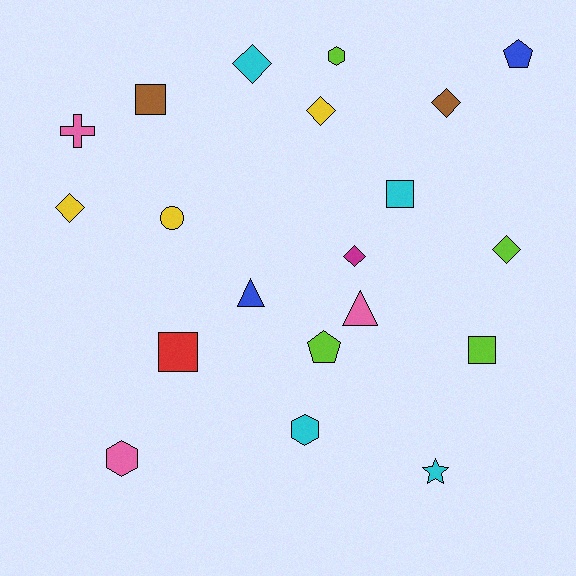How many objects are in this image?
There are 20 objects.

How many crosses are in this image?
There is 1 cross.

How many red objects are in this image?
There is 1 red object.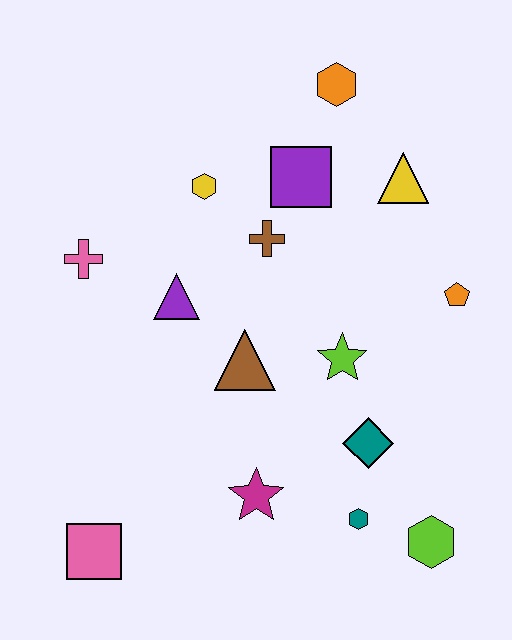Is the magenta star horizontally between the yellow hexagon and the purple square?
Yes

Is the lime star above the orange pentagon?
No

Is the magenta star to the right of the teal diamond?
No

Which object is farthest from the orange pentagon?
The pink square is farthest from the orange pentagon.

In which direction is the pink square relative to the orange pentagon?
The pink square is to the left of the orange pentagon.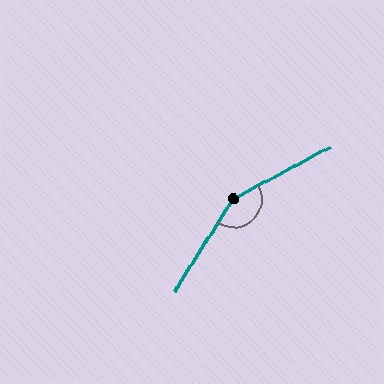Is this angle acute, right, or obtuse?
It is obtuse.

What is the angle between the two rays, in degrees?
Approximately 151 degrees.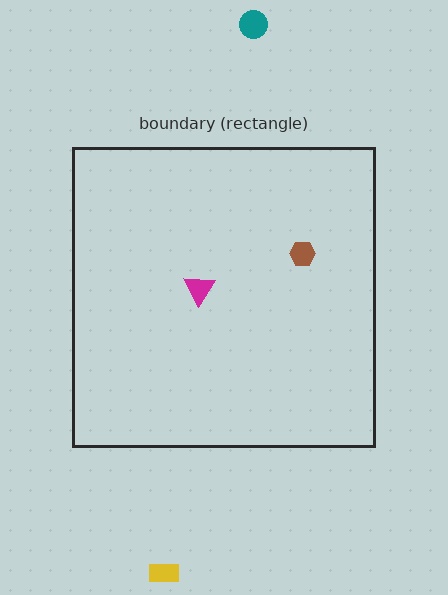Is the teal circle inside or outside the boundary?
Outside.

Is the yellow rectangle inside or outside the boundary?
Outside.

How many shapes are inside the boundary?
2 inside, 2 outside.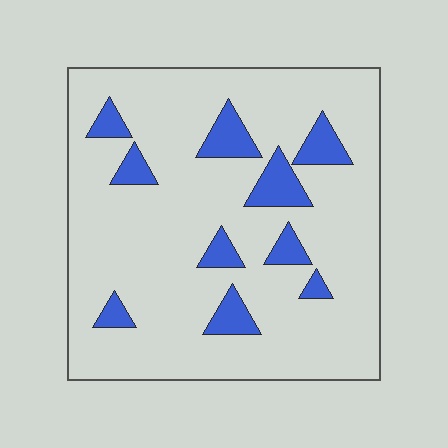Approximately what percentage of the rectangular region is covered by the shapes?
Approximately 15%.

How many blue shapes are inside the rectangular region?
10.